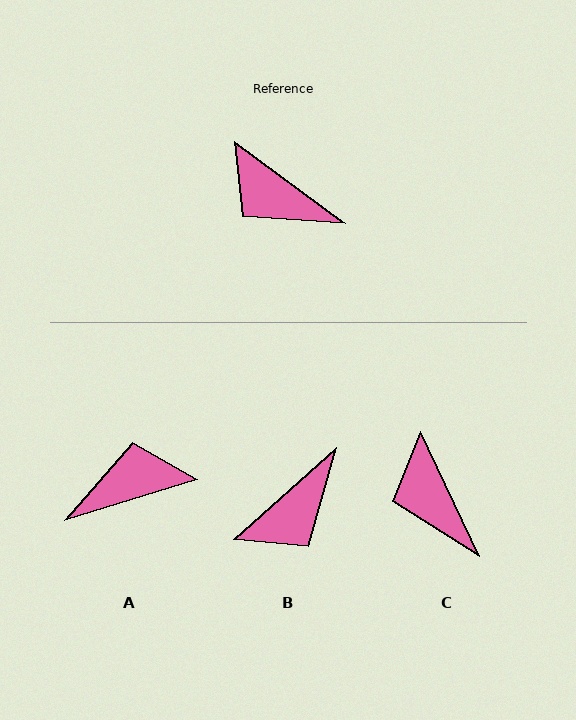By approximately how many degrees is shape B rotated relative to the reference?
Approximately 78 degrees counter-clockwise.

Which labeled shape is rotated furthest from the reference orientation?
A, about 127 degrees away.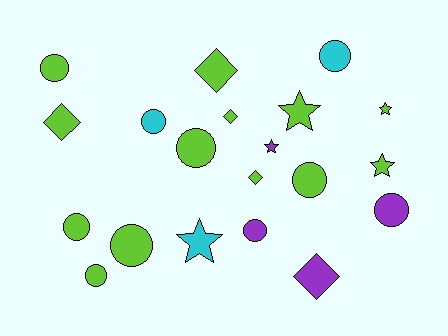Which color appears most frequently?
Lime, with 13 objects.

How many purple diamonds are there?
There is 1 purple diamond.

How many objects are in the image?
There are 20 objects.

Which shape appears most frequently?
Circle, with 10 objects.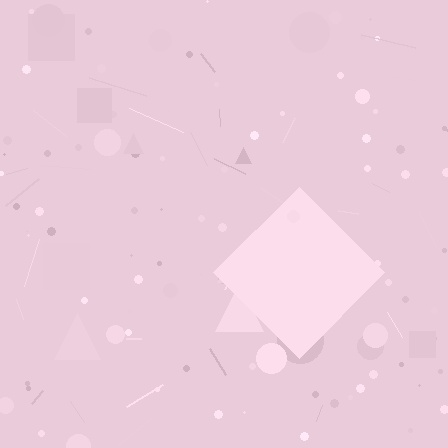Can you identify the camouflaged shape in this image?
The camouflaged shape is a diamond.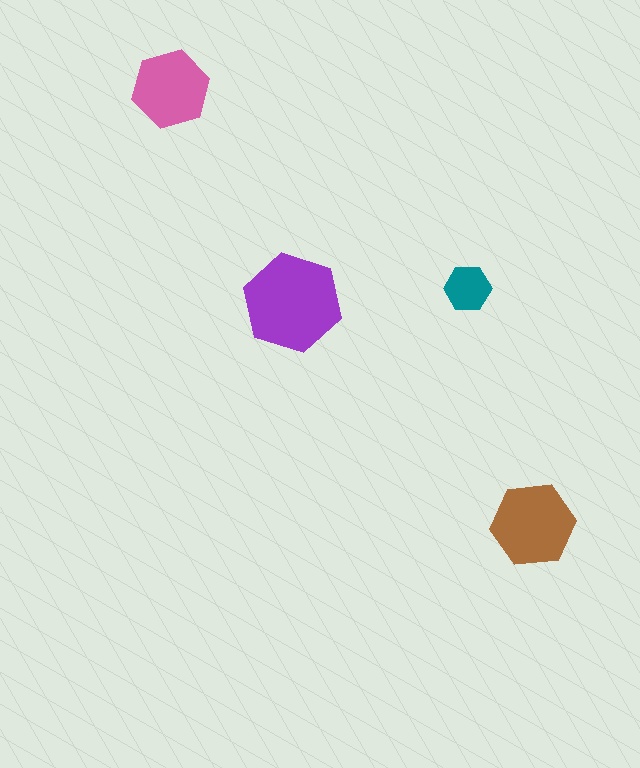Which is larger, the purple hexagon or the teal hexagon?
The purple one.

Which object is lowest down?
The brown hexagon is bottommost.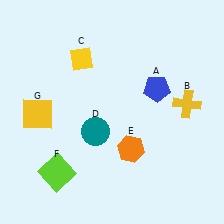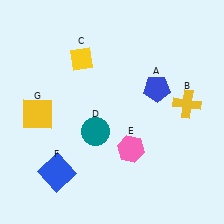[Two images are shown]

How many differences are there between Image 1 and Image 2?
There are 2 differences between the two images.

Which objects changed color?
E changed from orange to pink. F changed from lime to blue.